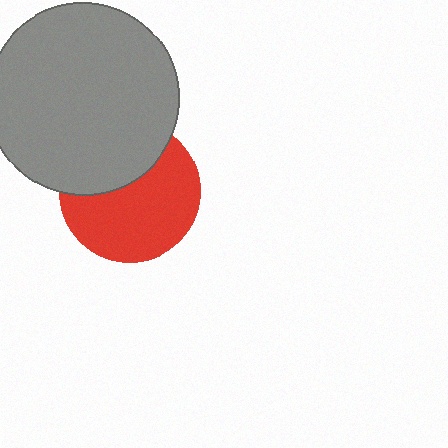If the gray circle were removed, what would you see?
You would see the complete red circle.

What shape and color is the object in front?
The object in front is a gray circle.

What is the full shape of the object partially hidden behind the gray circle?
The partially hidden object is a red circle.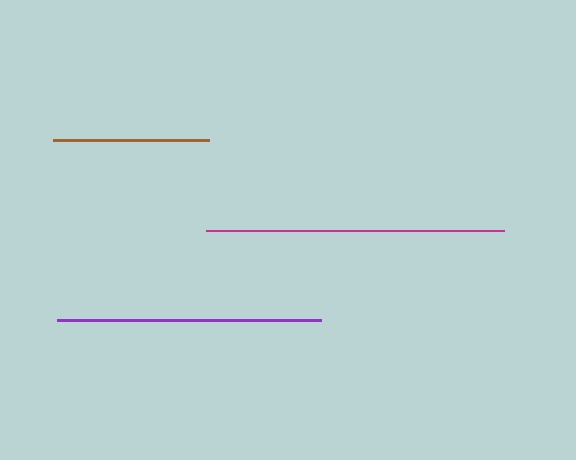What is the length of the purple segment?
The purple segment is approximately 264 pixels long.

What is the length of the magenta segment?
The magenta segment is approximately 298 pixels long.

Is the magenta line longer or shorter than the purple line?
The magenta line is longer than the purple line.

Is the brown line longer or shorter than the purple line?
The purple line is longer than the brown line.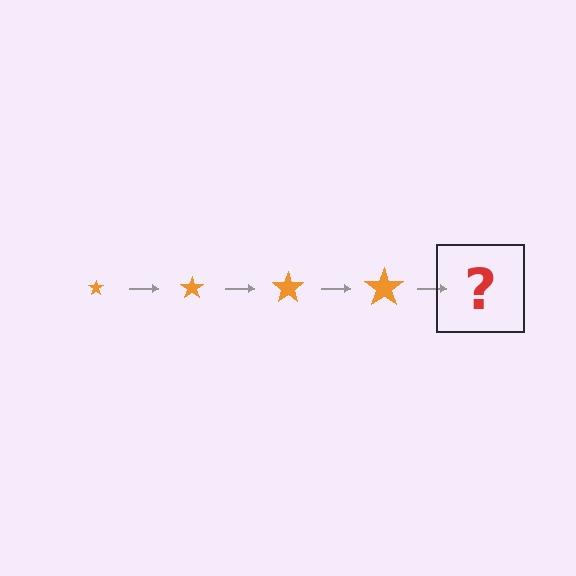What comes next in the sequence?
The next element should be an orange star, larger than the previous one.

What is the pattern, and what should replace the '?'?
The pattern is that the star gets progressively larger each step. The '?' should be an orange star, larger than the previous one.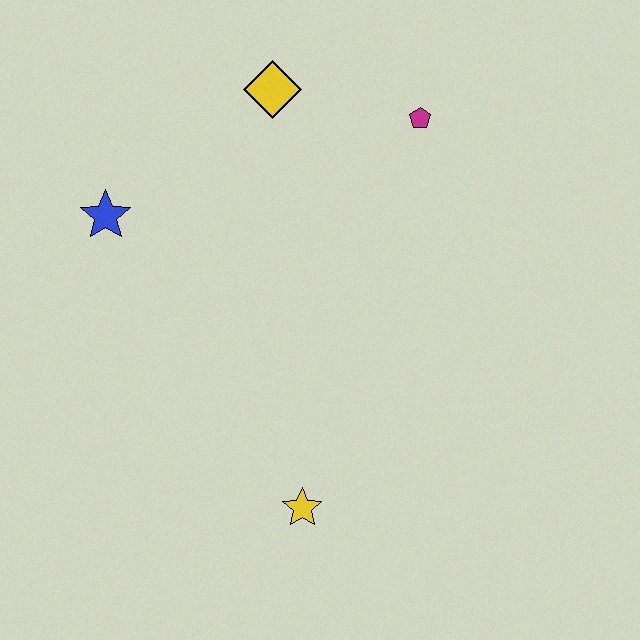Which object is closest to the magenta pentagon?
The yellow diamond is closest to the magenta pentagon.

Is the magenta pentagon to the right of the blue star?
Yes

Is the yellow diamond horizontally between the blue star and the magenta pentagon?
Yes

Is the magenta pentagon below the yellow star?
No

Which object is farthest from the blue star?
The yellow star is farthest from the blue star.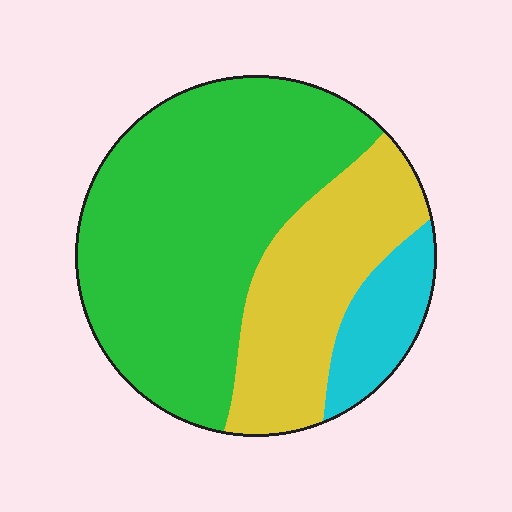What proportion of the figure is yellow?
Yellow takes up about one quarter (1/4) of the figure.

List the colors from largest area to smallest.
From largest to smallest: green, yellow, cyan.